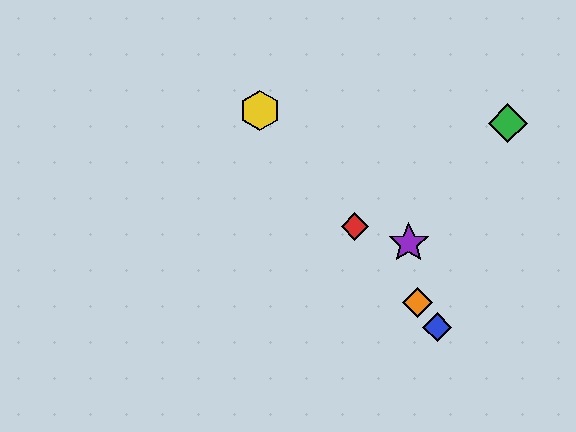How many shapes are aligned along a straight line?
4 shapes (the red diamond, the blue diamond, the yellow hexagon, the orange diamond) are aligned along a straight line.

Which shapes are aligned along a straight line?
The red diamond, the blue diamond, the yellow hexagon, the orange diamond are aligned along a straight line.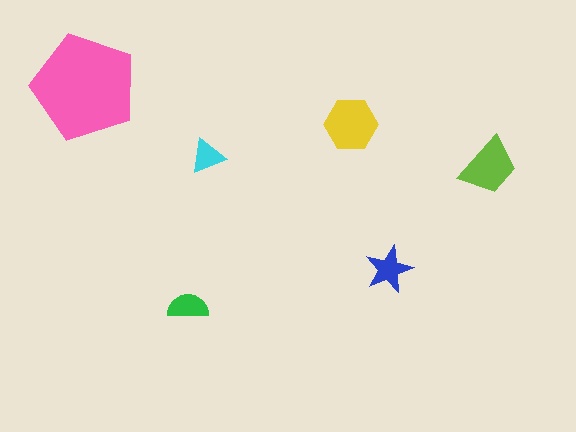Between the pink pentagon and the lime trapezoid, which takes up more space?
The pink pentagon.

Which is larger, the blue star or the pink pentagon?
The pink pentagon.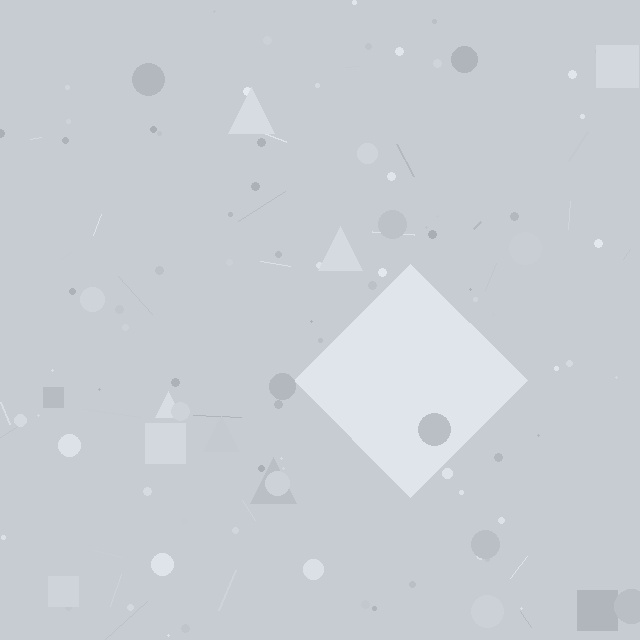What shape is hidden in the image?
A diamond is hidden in the image.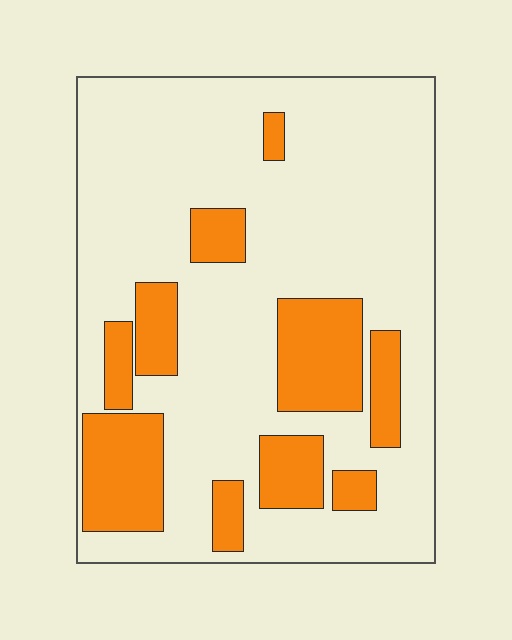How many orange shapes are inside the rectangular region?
10.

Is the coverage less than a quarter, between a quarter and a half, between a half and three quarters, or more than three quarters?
Less than a quarter.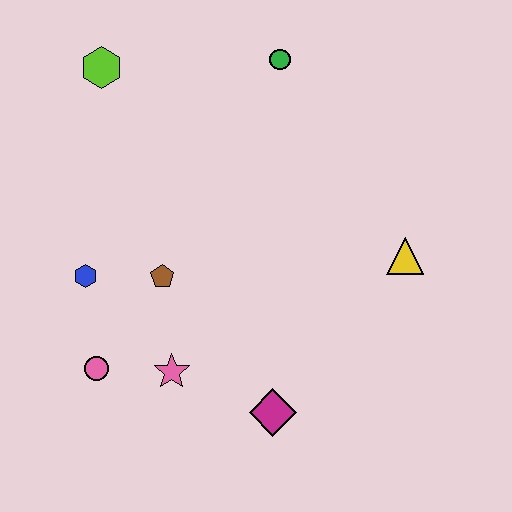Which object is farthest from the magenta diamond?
The lime hexagon is farthest from the magenta diamond.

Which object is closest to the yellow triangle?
The magenta diamond is closest to the yellow triangle.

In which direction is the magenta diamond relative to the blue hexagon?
The magenta diamond is to the right of the blue hexagon.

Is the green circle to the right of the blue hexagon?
Yes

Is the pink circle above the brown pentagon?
No